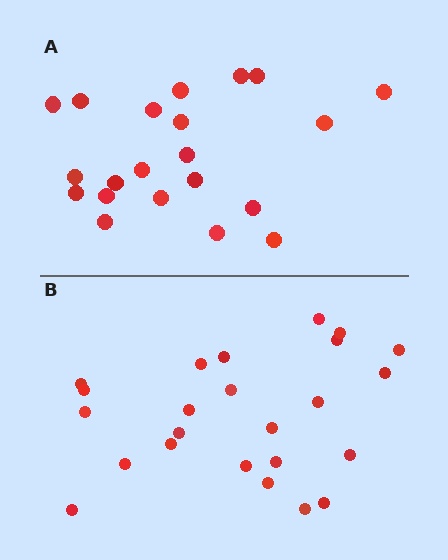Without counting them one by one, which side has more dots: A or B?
Region B (the bottom region) has more dots.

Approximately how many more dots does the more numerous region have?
Region B has just a few more — roughly 2 or 3 more dots than region A.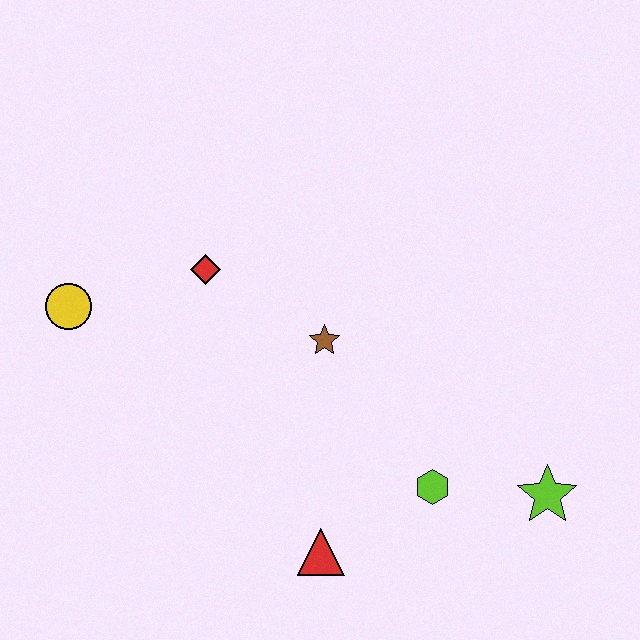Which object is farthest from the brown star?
The lime star is farthest from the brown star.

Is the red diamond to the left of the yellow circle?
No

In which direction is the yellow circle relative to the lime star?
The yellow circle is to the left of the lime star.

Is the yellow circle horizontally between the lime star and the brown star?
No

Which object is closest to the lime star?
The lime hexagon is closest to the lime star.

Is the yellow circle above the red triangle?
Yes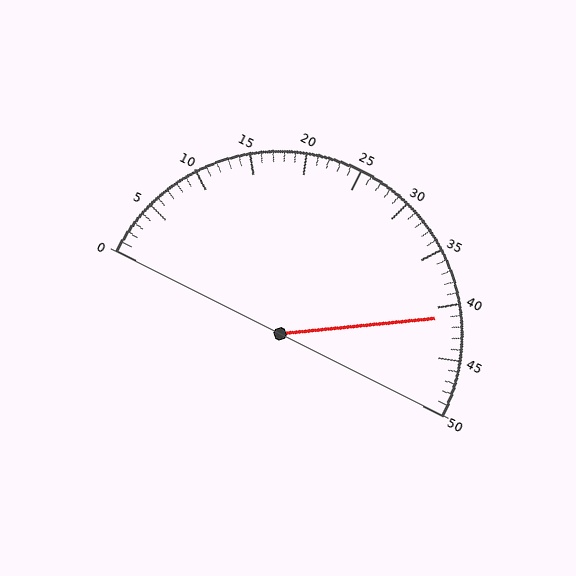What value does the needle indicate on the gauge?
The needle indicates approximately 41.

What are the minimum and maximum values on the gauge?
The gauge ranges from 0 to 50.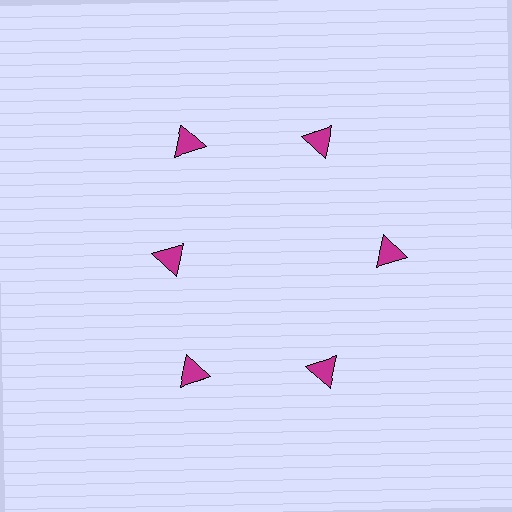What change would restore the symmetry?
The symmetry would be restored by moving it outward, back onto the ring so that all 6 triangles sit at equal angles and equal distance from the center.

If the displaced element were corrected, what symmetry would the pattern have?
It would have 6-fold rotational symmetry — the pattern would map onto itself every 60 degrees.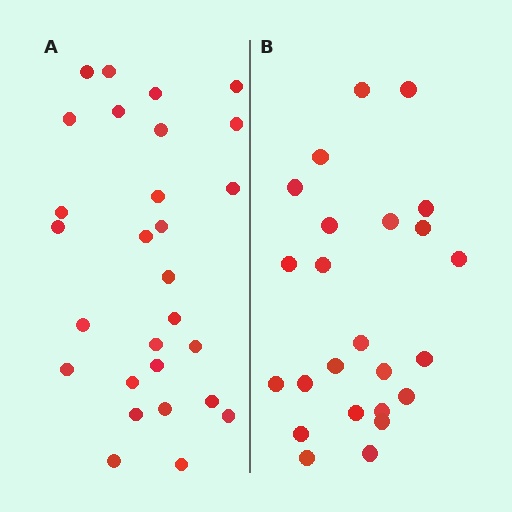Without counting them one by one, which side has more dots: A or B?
Region A (the left region) has more dots.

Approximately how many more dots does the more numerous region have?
Region A has about 4 more dots than region B.